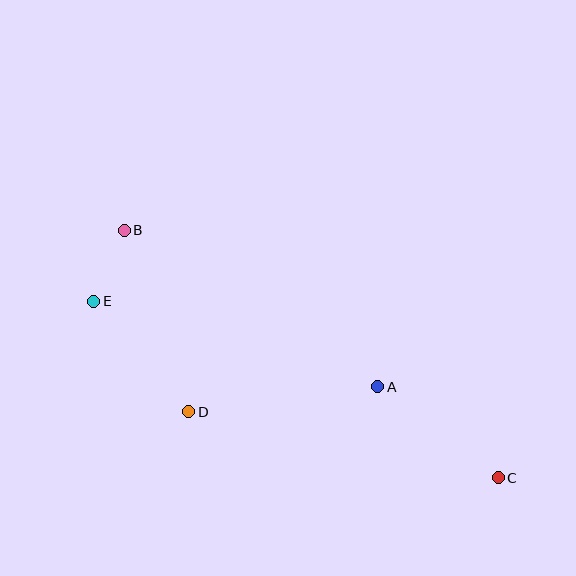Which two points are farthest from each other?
Points B and C are farthest from each other.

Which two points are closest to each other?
Points B and E are closest to each other.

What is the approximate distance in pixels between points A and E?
The distance between A and E is approximately 297 pixels.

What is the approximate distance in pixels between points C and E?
The distance between C and E is approximately 442 pixels.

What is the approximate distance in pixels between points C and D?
The distance between C and D is approximately 316 pixels.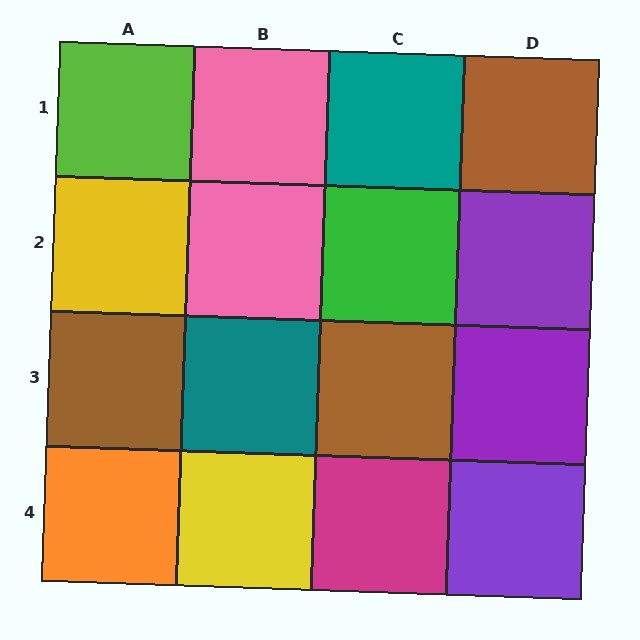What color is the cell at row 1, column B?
Pink.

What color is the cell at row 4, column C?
Magenta.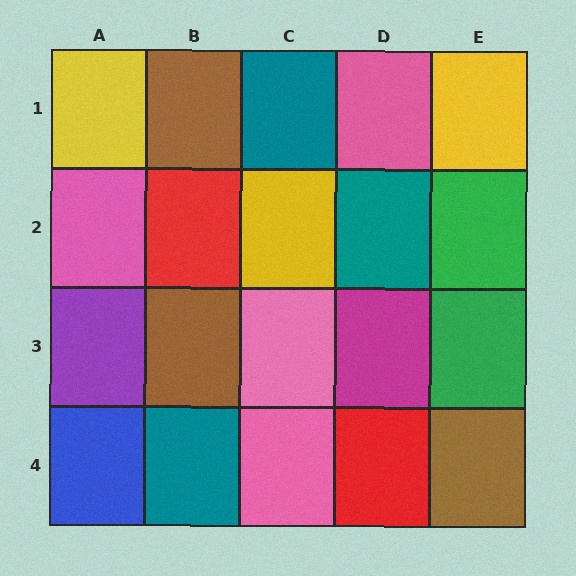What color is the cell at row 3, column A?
Purple.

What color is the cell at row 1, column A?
Yellow.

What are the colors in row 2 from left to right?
Pink, red, yellow, teal, green.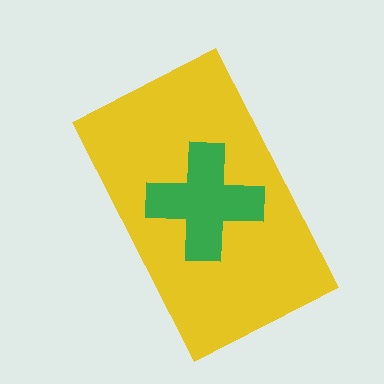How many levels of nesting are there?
2.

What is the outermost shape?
The yellow rectangle.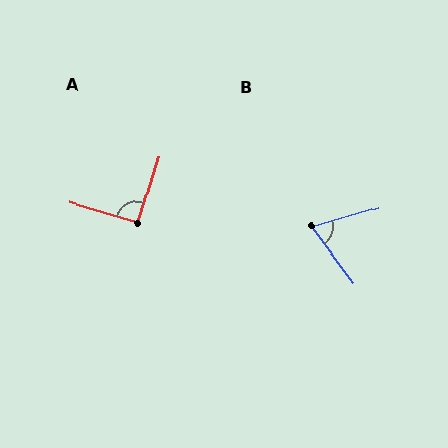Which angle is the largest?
A, at approximately 91 degrees.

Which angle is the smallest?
B, at approximately 69 degrees.